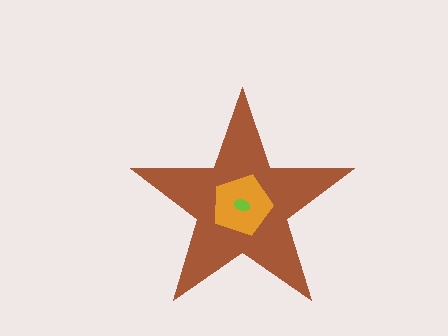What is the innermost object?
The lime ellipse.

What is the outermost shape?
The brown star.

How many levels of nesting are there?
3.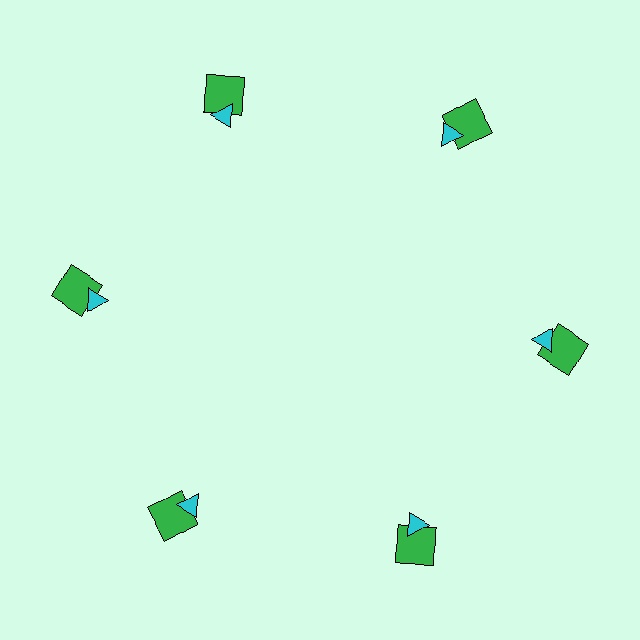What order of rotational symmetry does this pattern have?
This pattern has 6-fold rotational symmetry.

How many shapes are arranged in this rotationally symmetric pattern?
There are 12 shapes, arranged in 6 groups of 2.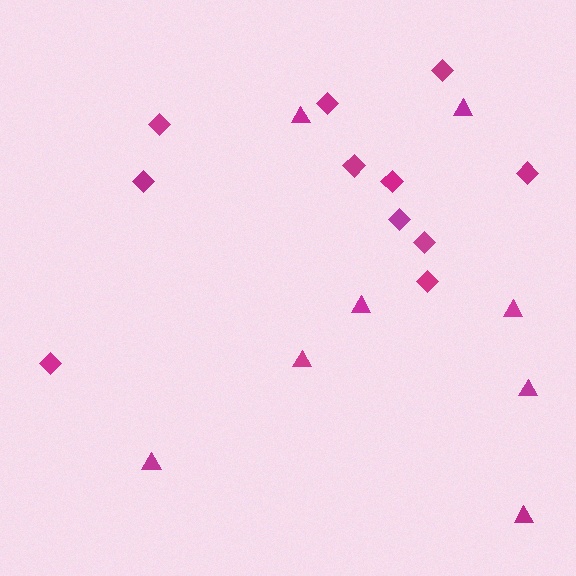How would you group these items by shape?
There are 2 groups: one group of diamonds (11) and one group of triangles (8).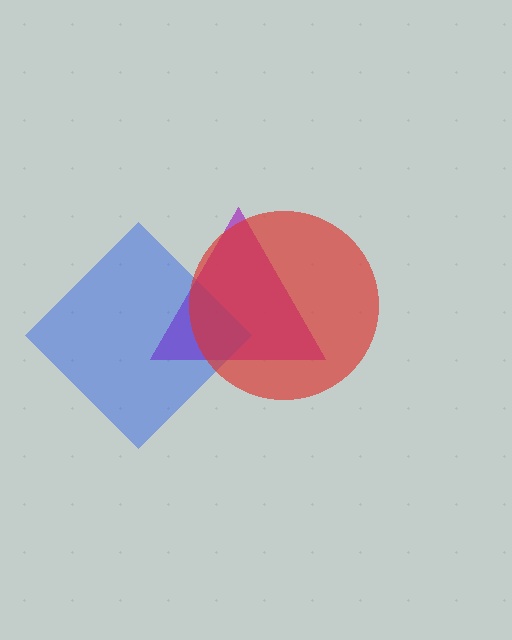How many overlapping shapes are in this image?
There are 3 overlapping shapes in the image.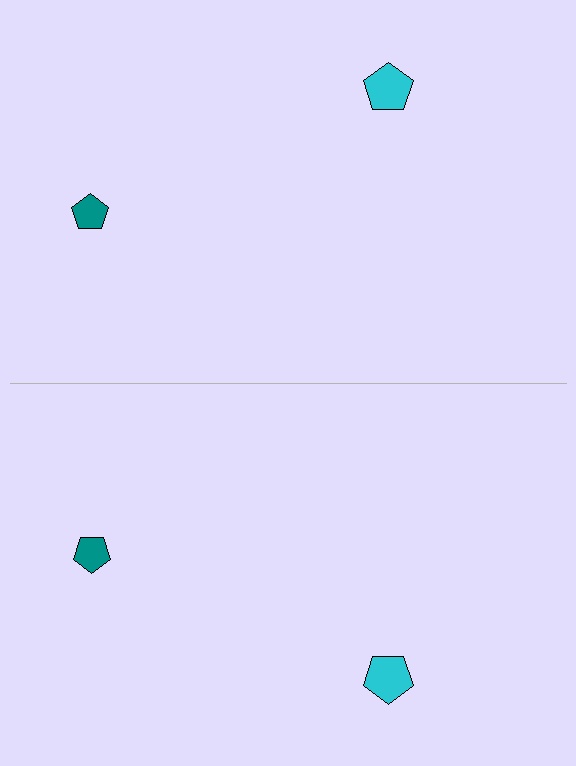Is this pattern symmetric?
Yes, this pattern has bilateral (reflection) symmetry.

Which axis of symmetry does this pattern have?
The pattern has a horizontal axis of symmetry running through the center of the image.